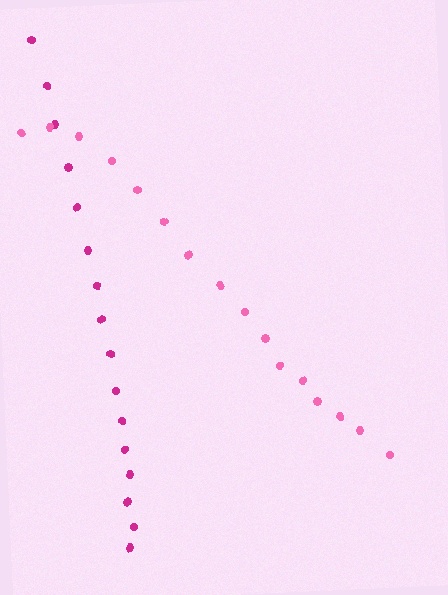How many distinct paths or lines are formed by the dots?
There are 2 distinct paths.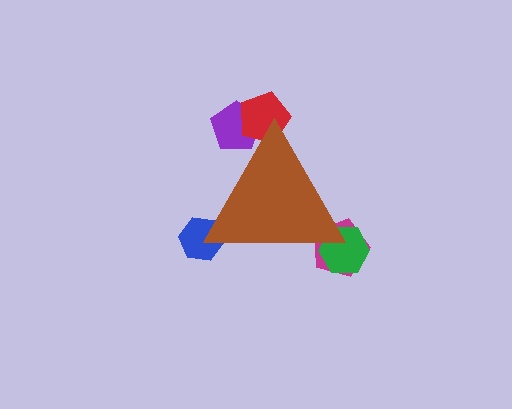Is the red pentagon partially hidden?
Yes, the red pentagon is partially hidden behind the brown triangle.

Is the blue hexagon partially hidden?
Yes, the blue hexagon is partially hidden behind the brown triangle.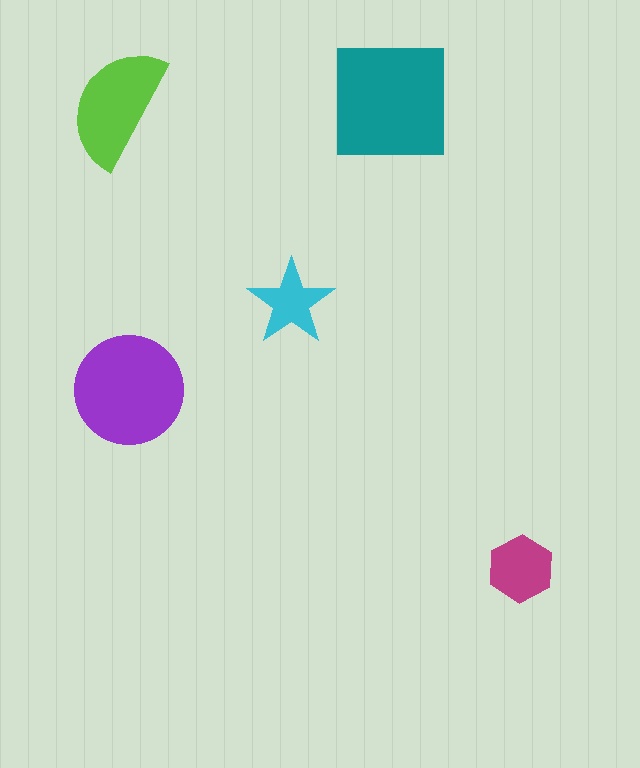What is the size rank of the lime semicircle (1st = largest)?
3rd.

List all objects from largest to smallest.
The teal square, the purple circle, the lime semicircle, the magenta hexagon, the cyan star.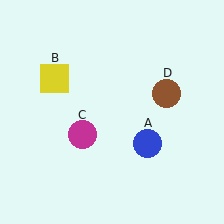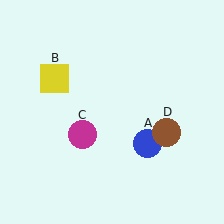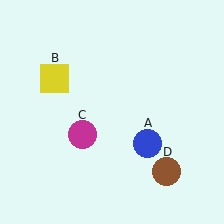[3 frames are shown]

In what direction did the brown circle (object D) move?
The brown circle (object D) moved down.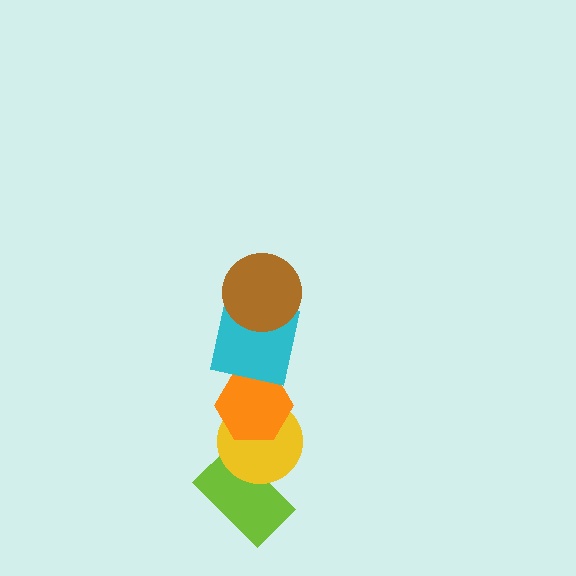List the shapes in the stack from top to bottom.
From top to bottom: the brown circle, the cyan square, the orange hexagon, the yellow circle, the lime rectangle.